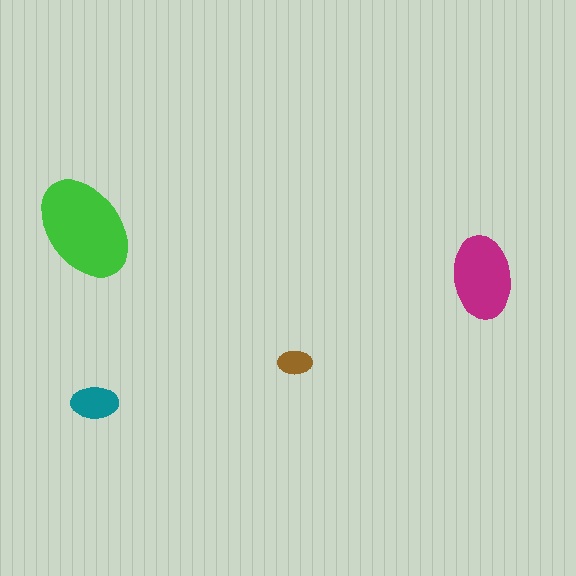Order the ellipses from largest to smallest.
the green one, the magenta one, the teal one, the brown one.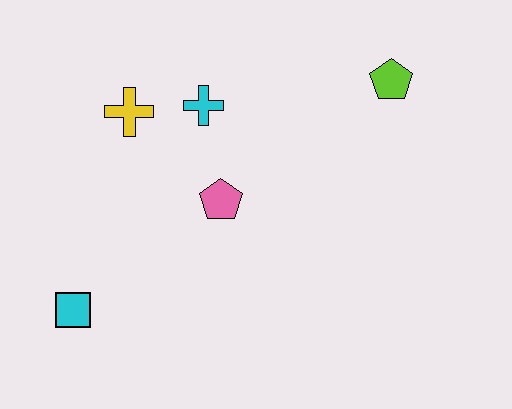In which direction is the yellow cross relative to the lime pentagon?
The yellow cross is to the left of the lime pentagon.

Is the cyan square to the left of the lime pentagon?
Yes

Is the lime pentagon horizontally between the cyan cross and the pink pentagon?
No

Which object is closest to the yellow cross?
The cyan cross is closest to the yellow cross.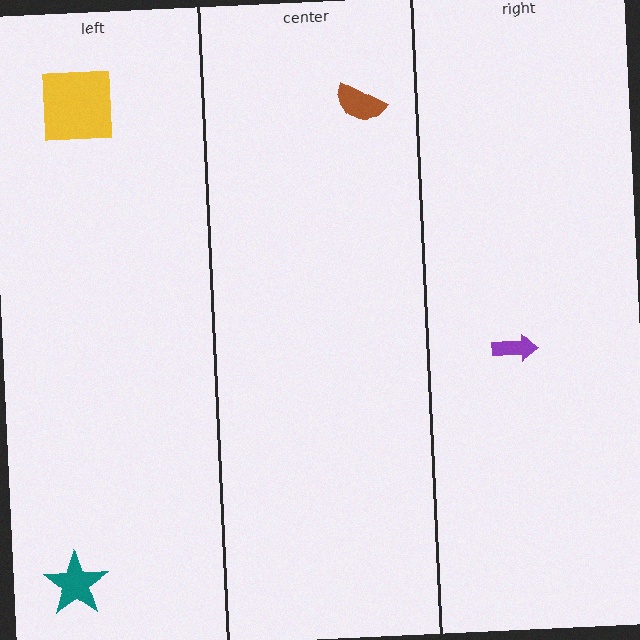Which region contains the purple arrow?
The right region.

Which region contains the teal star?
The left region.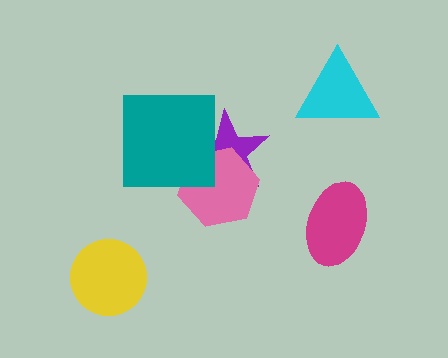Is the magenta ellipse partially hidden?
No, no other shape covers it.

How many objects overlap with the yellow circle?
0 objects overlap with the yellow circle.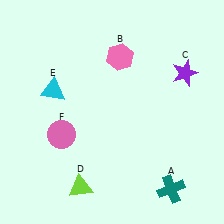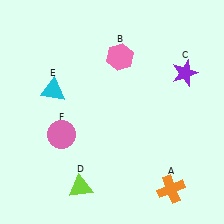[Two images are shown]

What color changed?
The cross (A) changed from teal in Image 1 to orange in Image 2.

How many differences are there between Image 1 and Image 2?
There is 1 difference between the two images.